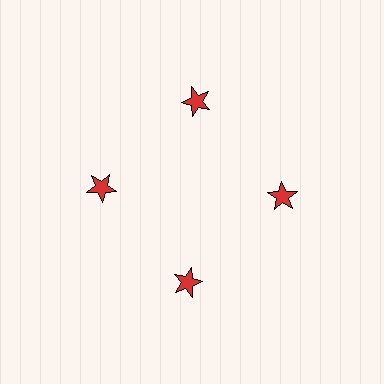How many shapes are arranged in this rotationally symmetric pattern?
There are 4 shapes, arranged in 4 groups of 1.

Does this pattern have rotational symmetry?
Yes, this pattern has 4-fold rotational symmetry. It looks the same after rotating 90 degrees around the center.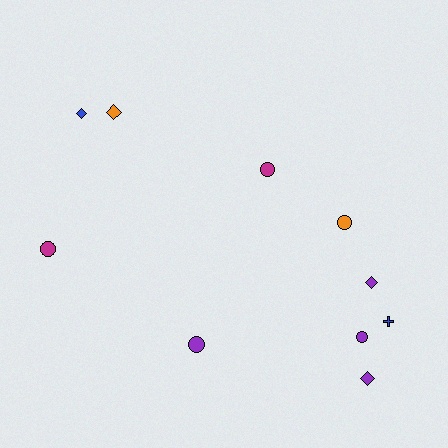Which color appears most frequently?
Purple, with 4 objects.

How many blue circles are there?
There are no blue circles.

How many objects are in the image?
There are 10 objects.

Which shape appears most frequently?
Circle, with 5 objects.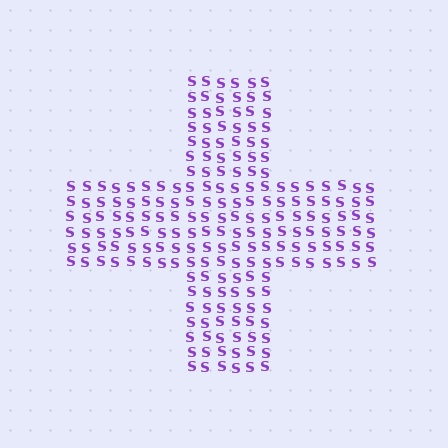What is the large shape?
The large shape is a cross.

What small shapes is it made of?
It is made of small letter S's.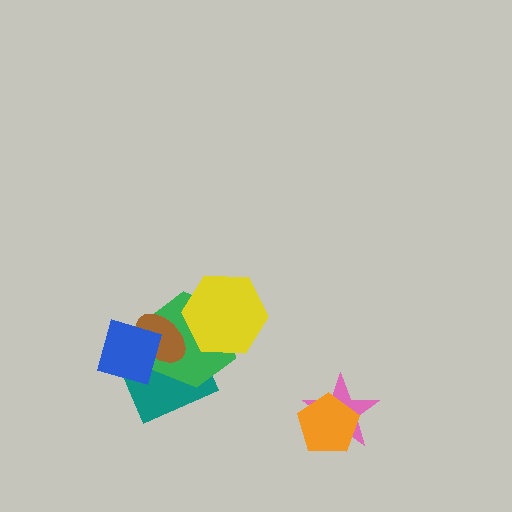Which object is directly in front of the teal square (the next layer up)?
The green hexagon is directly in front of the teal square.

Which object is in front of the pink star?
The orange pentagon is in front of the pink star.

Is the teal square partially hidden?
Yes, it is partially covered by another shape.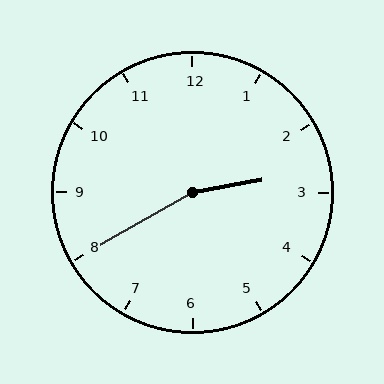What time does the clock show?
2:40.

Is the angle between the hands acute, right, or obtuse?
It is obtuse.